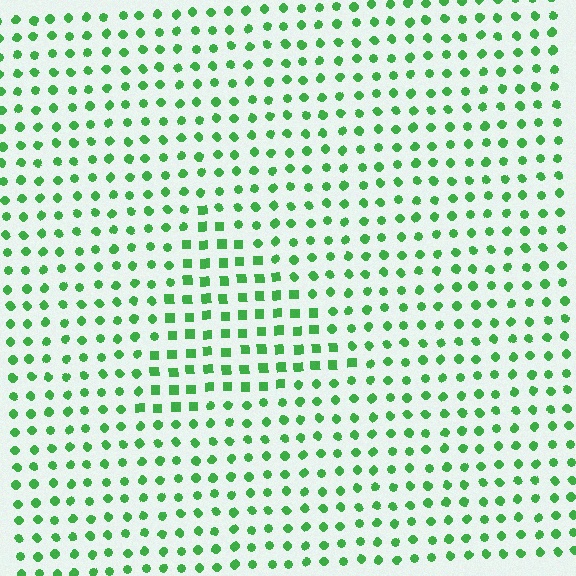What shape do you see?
I see a triangle.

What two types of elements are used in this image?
The image uses squares inside the triangle region and circles outside it.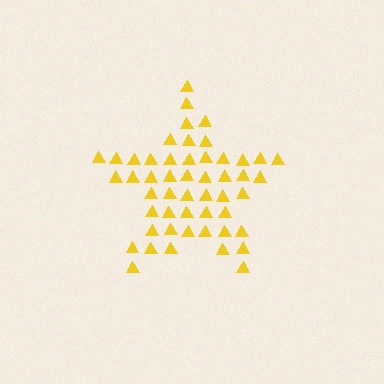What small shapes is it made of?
It is made of small triangles.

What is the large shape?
The large shape is a star.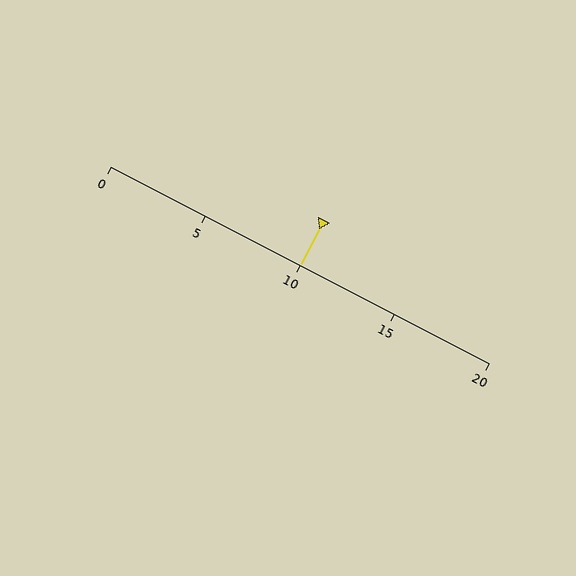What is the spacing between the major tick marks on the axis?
The major ticks are spaced 5 apart.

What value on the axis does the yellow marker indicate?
The marker indicates approximately 10.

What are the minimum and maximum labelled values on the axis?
The axis runs from 0 to 20.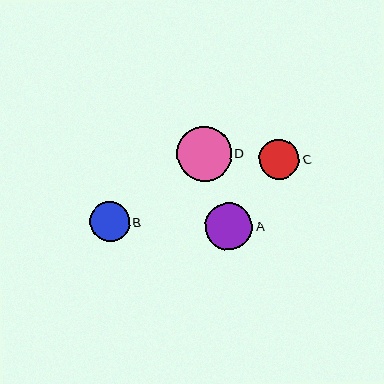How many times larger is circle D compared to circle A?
Circle D is approximately 1.2 times the size of circle A.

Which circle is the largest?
Circle D is the largest with a size of approximately 55 pixels.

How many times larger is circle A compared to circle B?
Circle A is approximately 1.2 times the size of circle B.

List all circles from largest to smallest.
From largest to smallest: D, A, C, B.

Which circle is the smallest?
Circle B is the smallest with a size of approximately 39 pixels.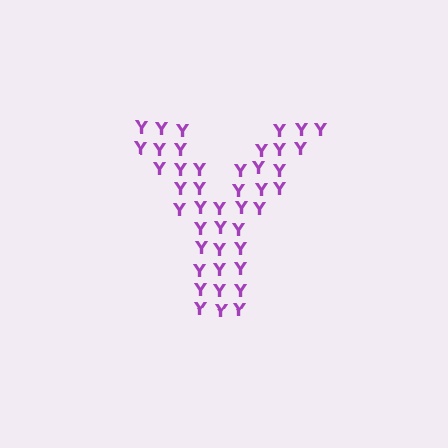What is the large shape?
The large shape is the letter Y.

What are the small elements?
The small elements are letter Y's.